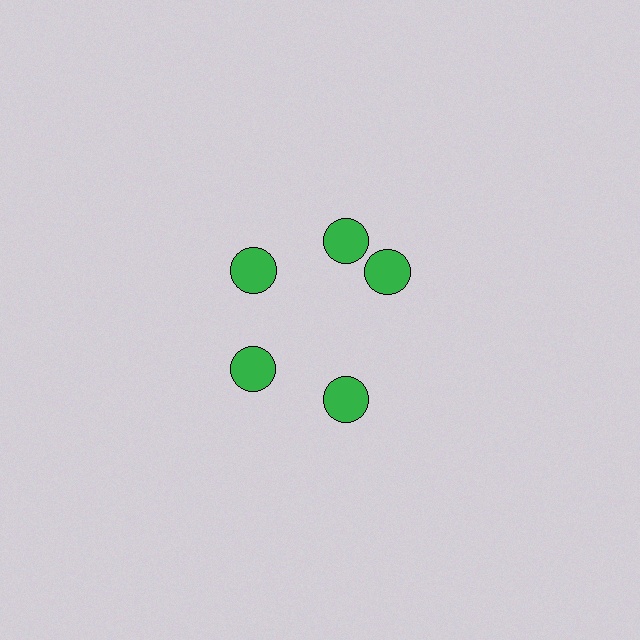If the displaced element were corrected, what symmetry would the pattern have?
It would have 5-fold rotational symmetry — the pattern would map onto itself every 72 degrees.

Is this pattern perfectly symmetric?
No. The 5 green circles are arranged in a ring, but one element near the 3 o'clock position is rotated out of alignment along the ring, breaking the 5-fold rotational symmetry.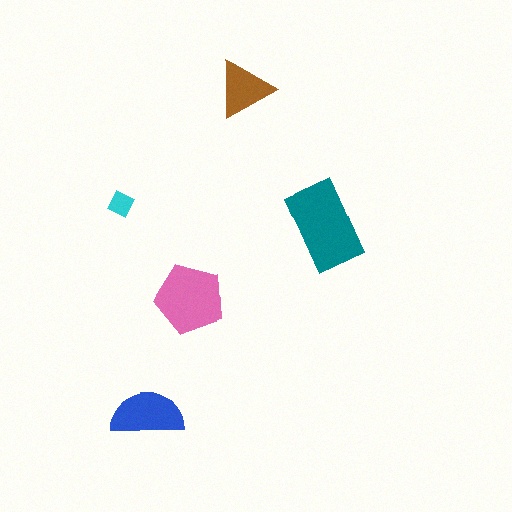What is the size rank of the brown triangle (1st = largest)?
4th.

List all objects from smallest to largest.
The cyan diamond, the brown triangle, the blue semicircle, the pink pentagon, the teal rectangle.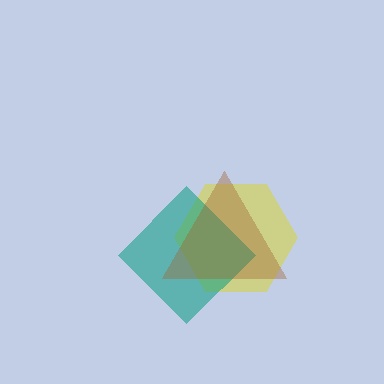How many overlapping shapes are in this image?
There are 3 overlapping shapes in the image.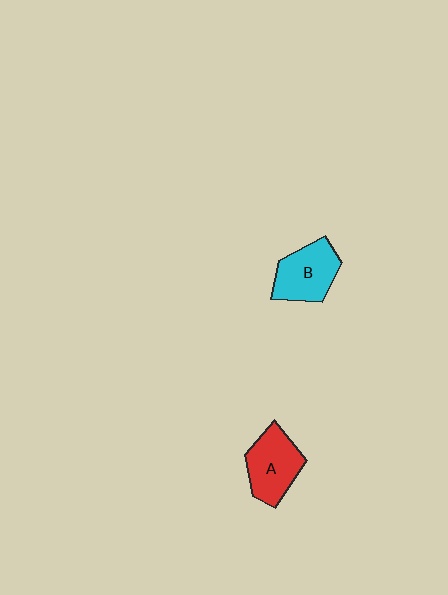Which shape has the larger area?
Shape A (red).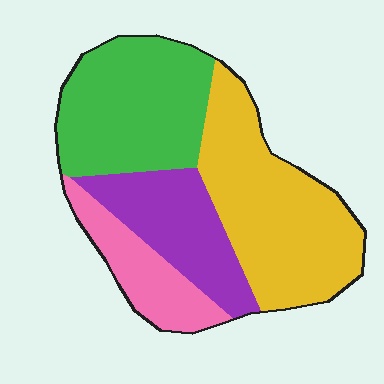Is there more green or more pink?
Green.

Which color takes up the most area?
Yellow, at roughly 35%.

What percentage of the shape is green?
Green takes up between a quarter and a half of the shape.